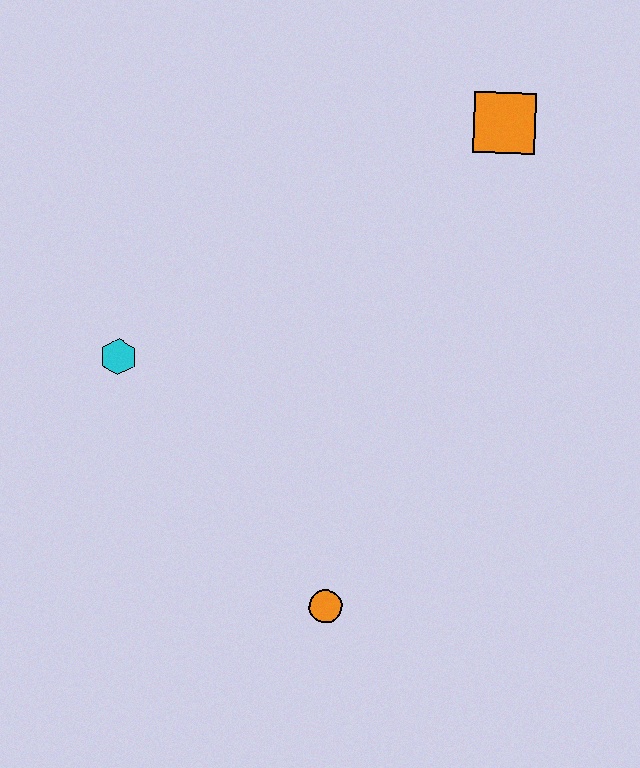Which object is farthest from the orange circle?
The orange square is farthest from the orange circle.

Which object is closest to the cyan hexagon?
The orange circle is closest to the cyan hexagon.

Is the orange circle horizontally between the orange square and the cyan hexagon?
Yes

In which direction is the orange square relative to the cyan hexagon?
The orange square is to the right of the cyan hexagon.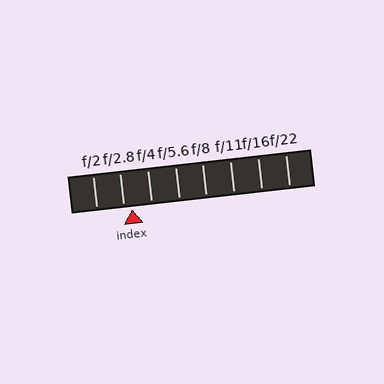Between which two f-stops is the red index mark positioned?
The index mark is between f/2.8 and f/4.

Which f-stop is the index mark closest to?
The index mark is closest to f/2.8.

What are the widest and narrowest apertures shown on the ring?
The widest aperture shown is f/2 and the narrowest is f/22.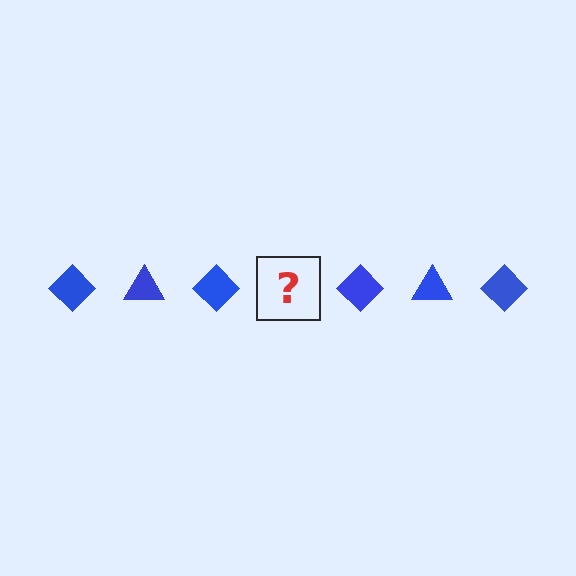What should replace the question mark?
The question mark should be replaced with a blue triangle.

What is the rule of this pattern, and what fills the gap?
The rule is that the pattern cycles through diamond, triangle shapes in blue. The gap should be filled with a blue triangle.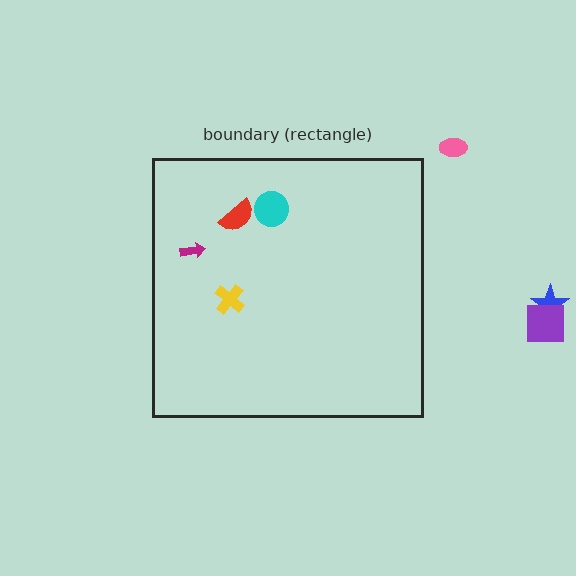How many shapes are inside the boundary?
4 inside, 3 outside.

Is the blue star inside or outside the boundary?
Outside.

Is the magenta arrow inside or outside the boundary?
Inside.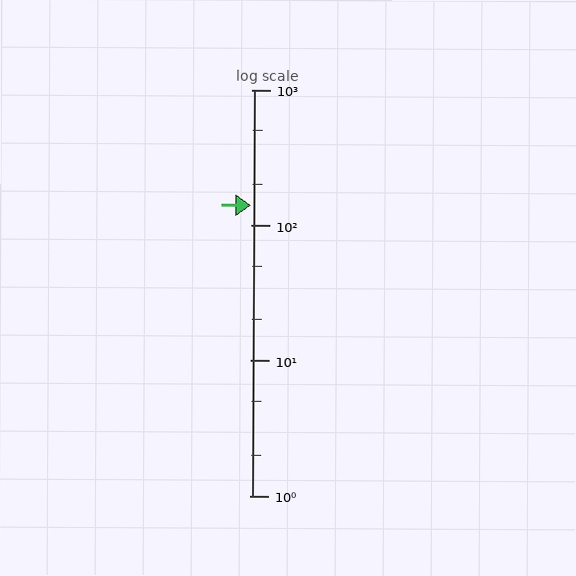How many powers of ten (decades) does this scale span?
The scale spans 3 decades, from 1 to 1000.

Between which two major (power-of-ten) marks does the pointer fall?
The pointer is between 100 and 1000.